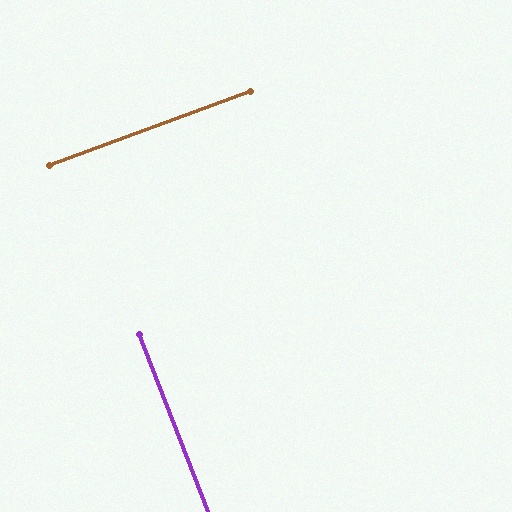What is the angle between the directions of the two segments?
Approximately 89 degrees.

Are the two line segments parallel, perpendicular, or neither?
Perpendicular — they meet at approximately 89°.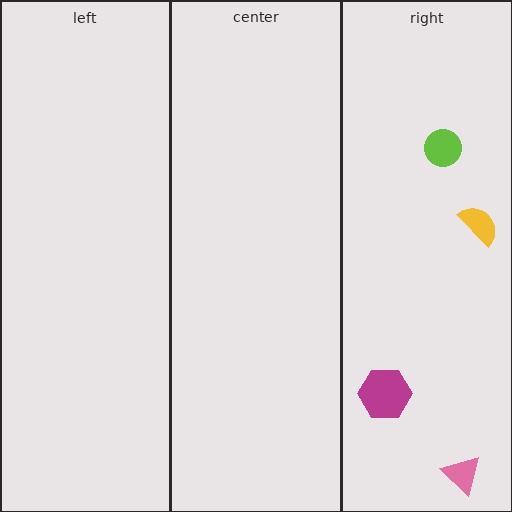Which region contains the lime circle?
The right region.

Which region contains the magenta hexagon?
The right region.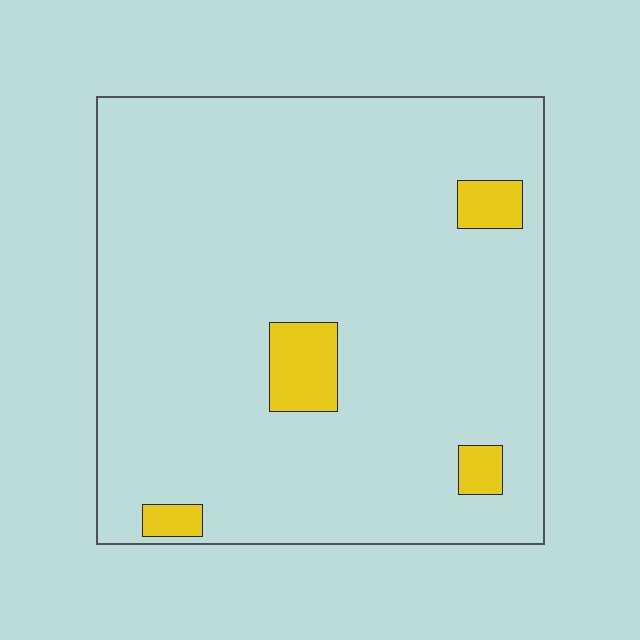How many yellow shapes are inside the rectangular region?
4.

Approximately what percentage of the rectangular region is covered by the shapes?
Approximately 5%.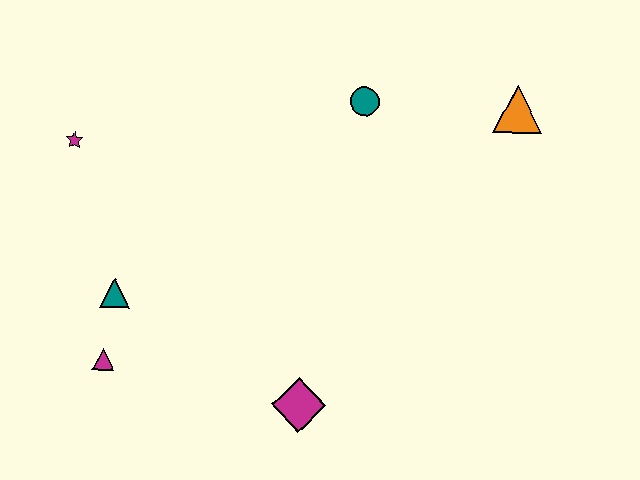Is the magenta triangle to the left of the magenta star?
No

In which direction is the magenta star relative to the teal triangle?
The magenta star is above the teal triangle.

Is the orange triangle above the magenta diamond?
Yes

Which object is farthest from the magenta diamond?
The orange triangle is farthest from the magenta diamond.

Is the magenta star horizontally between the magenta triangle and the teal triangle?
No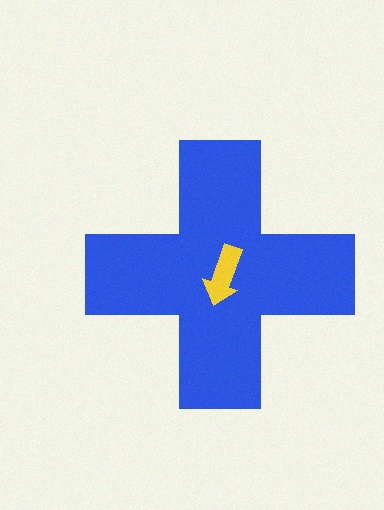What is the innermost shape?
The yellow arrow.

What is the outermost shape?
The blue cross.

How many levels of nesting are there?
2.